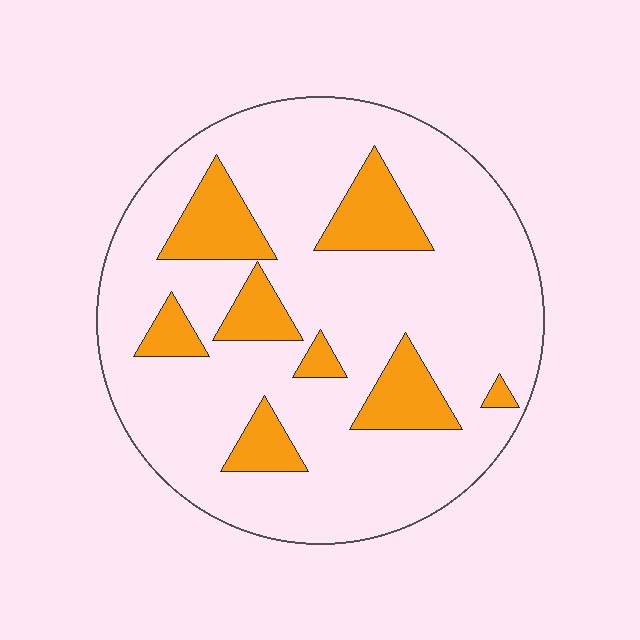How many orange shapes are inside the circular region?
8.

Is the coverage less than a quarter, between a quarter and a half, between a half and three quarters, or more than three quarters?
Less than a quarter.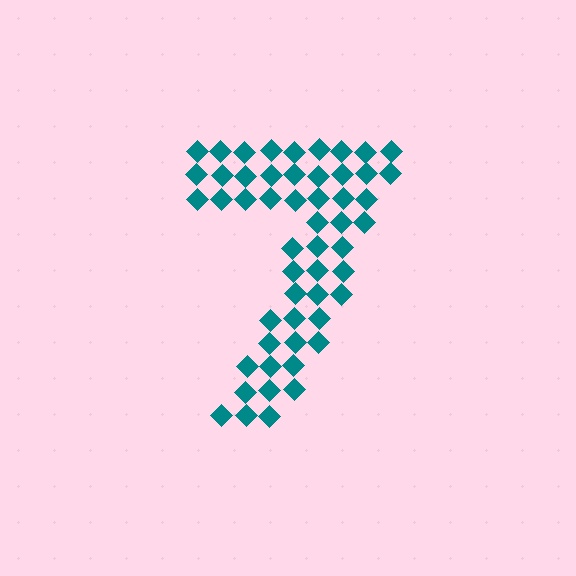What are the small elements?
The small elements are diamonds.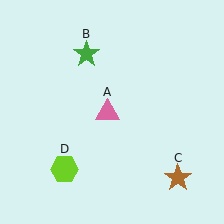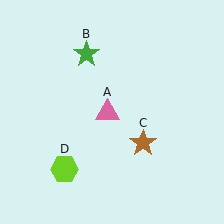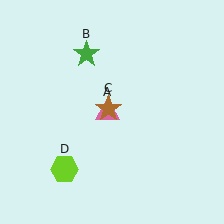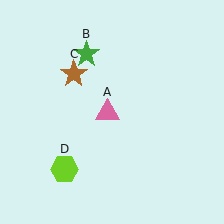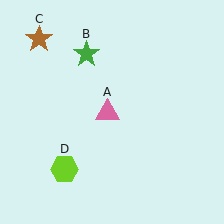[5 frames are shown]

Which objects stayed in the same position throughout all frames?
Pink triangle (object A) and green star (object B) and lime hexagon (object D) remained stationary.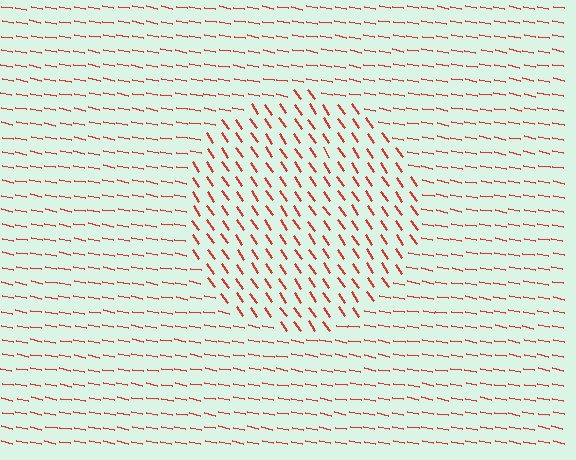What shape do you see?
I see a circle.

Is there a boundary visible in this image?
Yes, there is a texture boundary formed by a change in line orientation.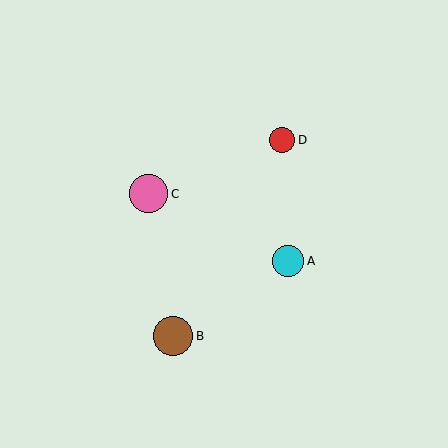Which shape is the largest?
The brown circle (labeled B) is the largest.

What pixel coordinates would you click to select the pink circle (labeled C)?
Click at (149, 194) to select the pink circle C.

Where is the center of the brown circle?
The center of the brown circle is at (173, 336).